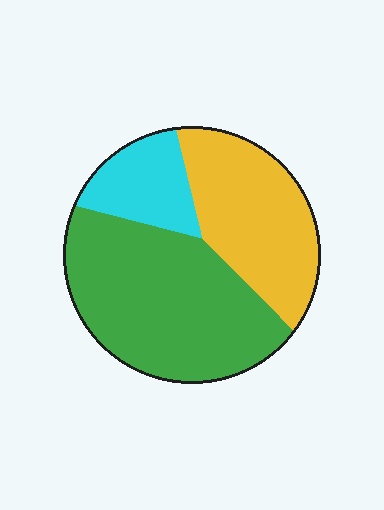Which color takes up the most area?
Green, at roughly 50%.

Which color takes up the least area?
Cyan, at roughly 15%.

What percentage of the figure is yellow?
Yellow covers 33% of the figure.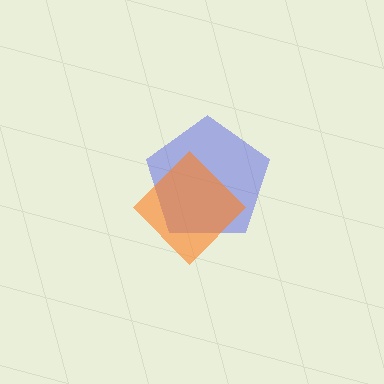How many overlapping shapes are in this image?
There are 2 overlapping shapes in the image.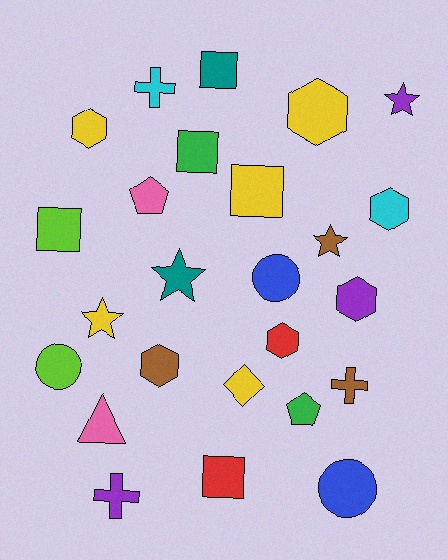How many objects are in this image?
There are 25 objects.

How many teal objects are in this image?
There are 2 teal objects.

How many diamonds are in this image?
There is 1 diamond.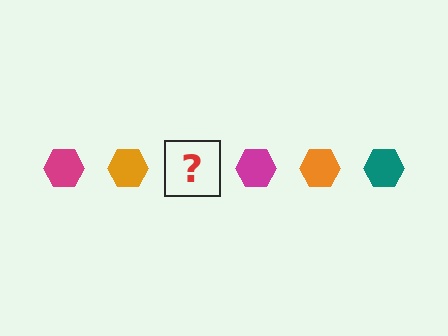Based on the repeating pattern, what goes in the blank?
The blank should be a teal hexagon.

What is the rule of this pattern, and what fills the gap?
The rule is that the pattern cycles through magenta, orange, teal hexagons. The gap should be filled with a teal hexagon.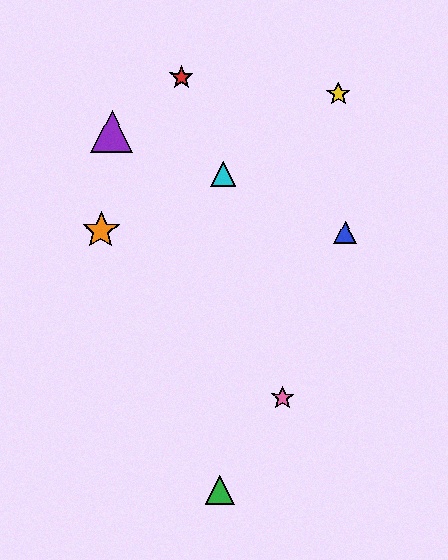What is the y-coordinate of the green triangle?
The green triangle is at y≈490.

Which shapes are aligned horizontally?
The blue triangle, the orange star are aligned horizontally.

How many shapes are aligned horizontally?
2 shapes (the blue triangle, the orange star) are aligned horizontally.